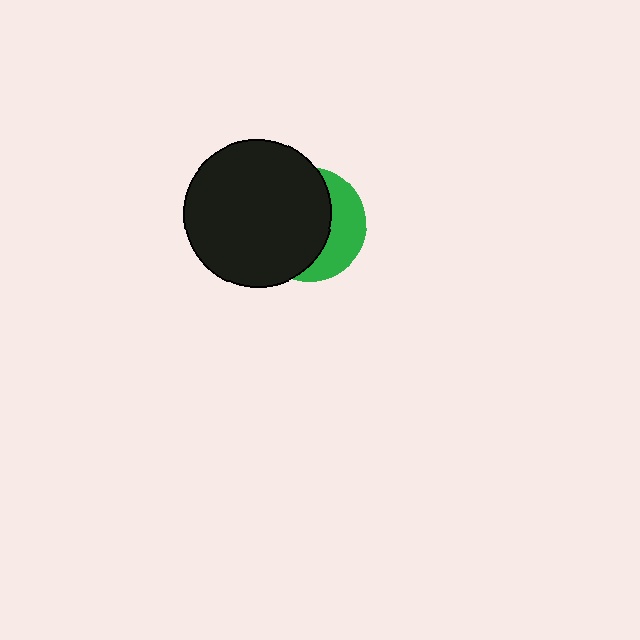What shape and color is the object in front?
The object in front is a black circle.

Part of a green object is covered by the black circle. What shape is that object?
It is a circle.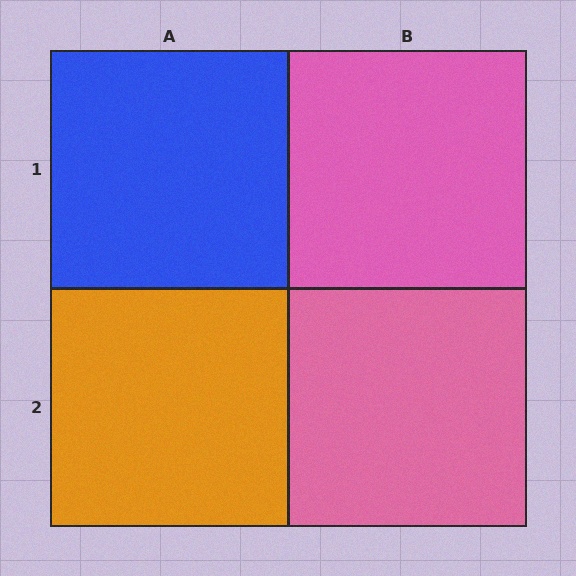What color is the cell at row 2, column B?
Pink.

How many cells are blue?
1 cell is blue.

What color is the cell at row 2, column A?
Orange.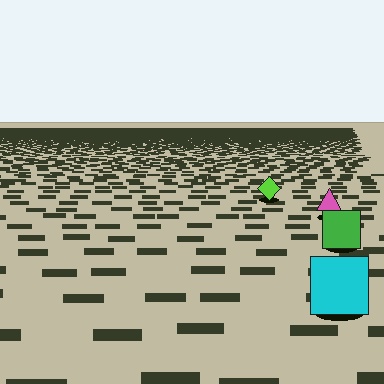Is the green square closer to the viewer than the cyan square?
No. The cyan square is closer — you can tell from the texture gradient: the ground texture is coarser near it.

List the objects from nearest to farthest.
From nearest to farthest: the cyan square, the green square, the pink triangle, the lime diamond.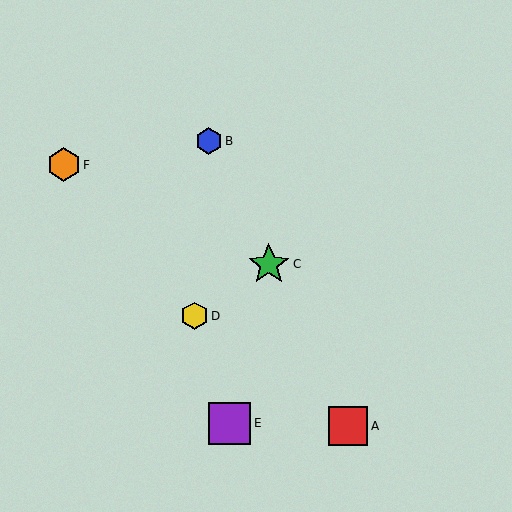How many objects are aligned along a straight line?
3 objects (A, B, C) are aligned along a straight line.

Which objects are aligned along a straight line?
Objects A, B, C are aligned along a straight line.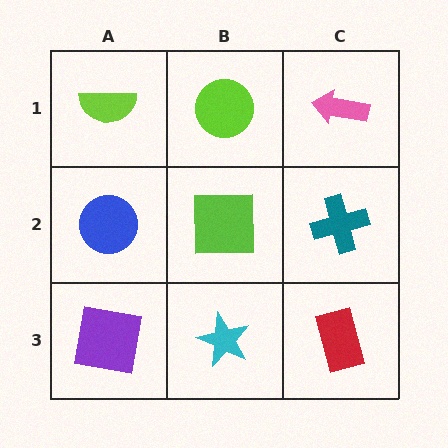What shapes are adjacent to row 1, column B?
A lime square (row 2, column B), a lime semicircle (row 1, column A), a pink arrow (row 1, column C).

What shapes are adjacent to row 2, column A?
A lime semicircle (row 1, column A), a purple square (row 3, column A), a lime square (row 2, column B).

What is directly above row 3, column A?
A blue circle.